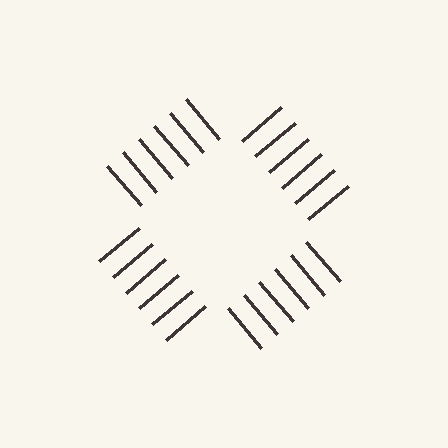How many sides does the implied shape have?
4 sides — the line-ends trace a square.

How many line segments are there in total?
24 — 6 along each of the 4 edges.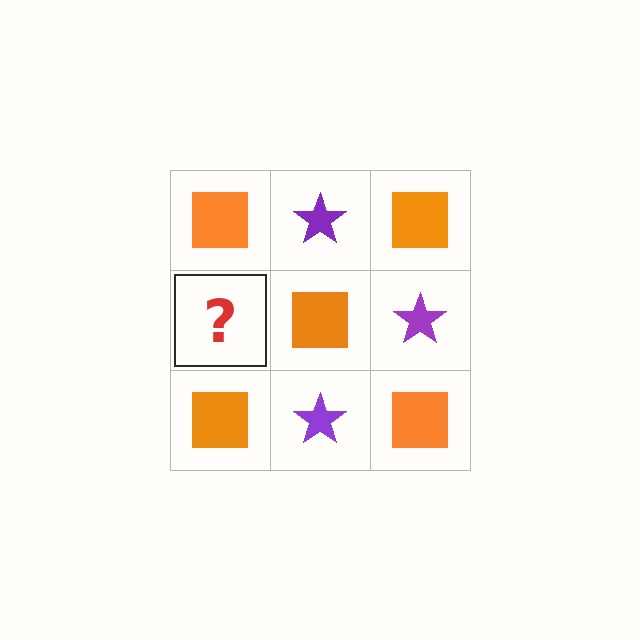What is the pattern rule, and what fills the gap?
The rule is that it alternates orange square and purple star in a checkerboard pattern. The gap should be filled with a purple star.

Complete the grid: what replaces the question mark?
The question mark should be replaced with a purple star.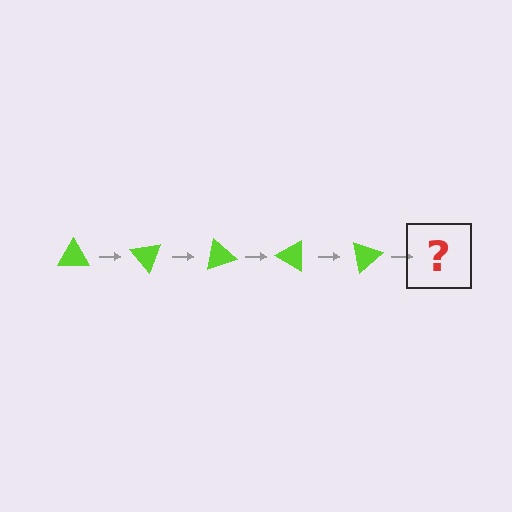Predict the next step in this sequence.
The next step is a lime triangle rotated 250 degrees.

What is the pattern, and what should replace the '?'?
The pattern is that the triangle rotates 50 degrees each step. The '?' should be a lime triangle rotated 250 degrees.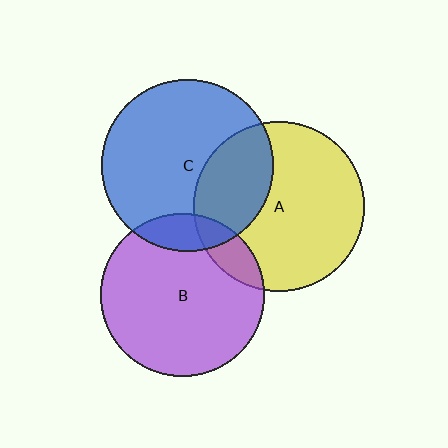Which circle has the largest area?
Circle C (blue).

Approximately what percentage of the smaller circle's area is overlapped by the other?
Approximately 15%.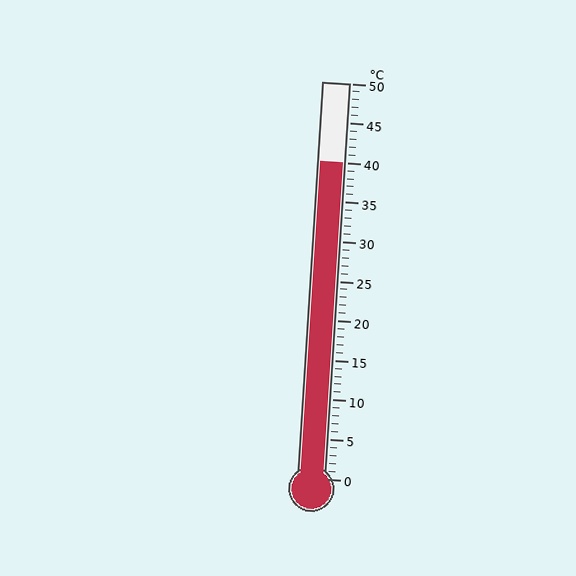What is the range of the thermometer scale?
The thermometer scale ranges from 0°C to 50°C.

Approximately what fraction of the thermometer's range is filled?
The thermometer is filled to approximately 80% of its range.